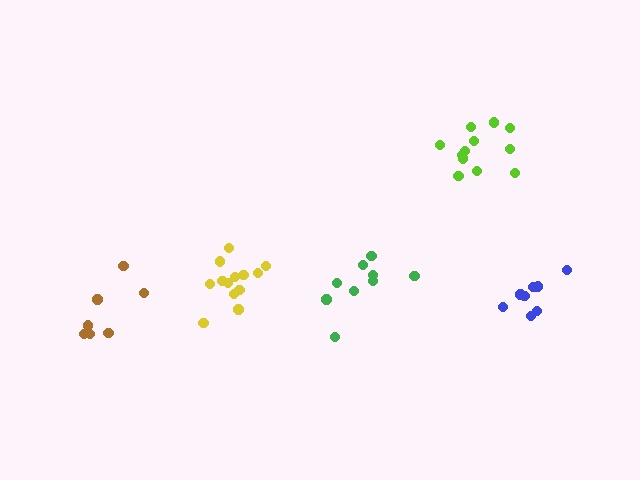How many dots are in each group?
Group 1: 12 dots, Group 2: 13 dots, Group 3: 8 dots, Group 4: 9 dots, Group 5: 7 dots (49 total).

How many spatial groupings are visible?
There are 5 spatial groupings.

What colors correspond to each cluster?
The clusters are colored: lime, yellow, blue, green, brown.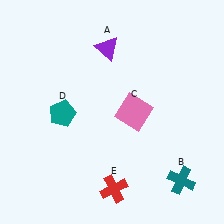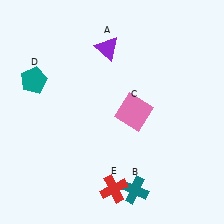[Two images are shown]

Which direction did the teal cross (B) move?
The teal cross (B) moved left.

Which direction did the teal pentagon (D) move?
The teal pentagon (D) moved up.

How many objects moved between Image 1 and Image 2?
2 objects moved between the two images.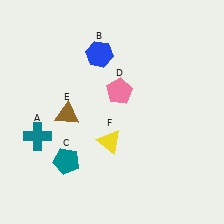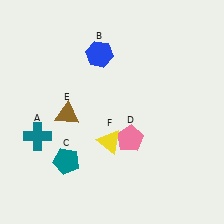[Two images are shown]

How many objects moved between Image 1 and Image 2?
1 object moved between the two images.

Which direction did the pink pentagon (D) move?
The pink pentagon (D) moved down.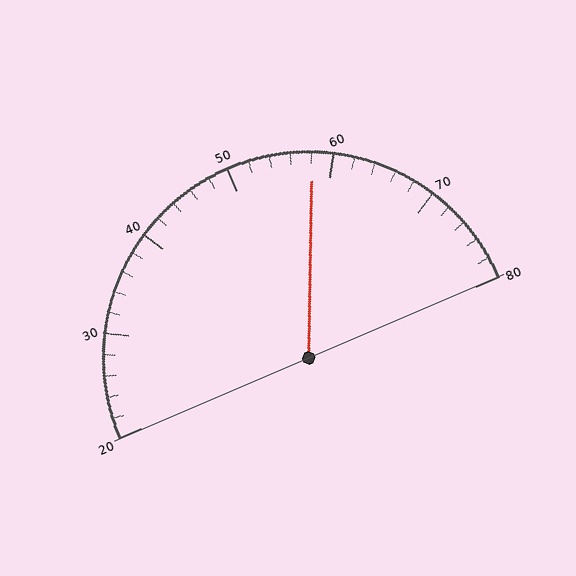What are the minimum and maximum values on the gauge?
The gauge ranges from 20 to 80.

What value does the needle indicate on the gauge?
The needle indicates approximately 58.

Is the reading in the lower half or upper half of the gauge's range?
The reading is in the upper half of the range (20 to 80).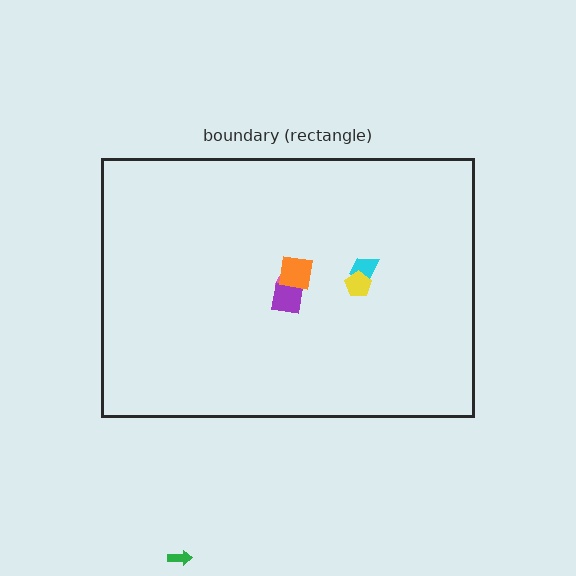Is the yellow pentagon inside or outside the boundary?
Inside.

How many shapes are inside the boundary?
5 inside, 1 outside.